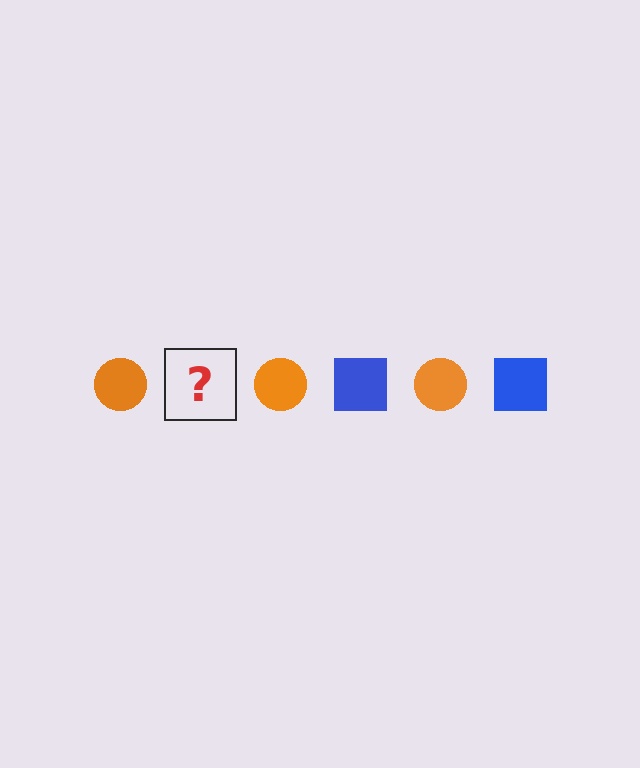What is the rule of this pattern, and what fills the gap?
The rule is that the pattern alternates between orange circle and blue square. The gap should be filled with a blue square.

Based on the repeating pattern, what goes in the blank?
The blank should be a blue square.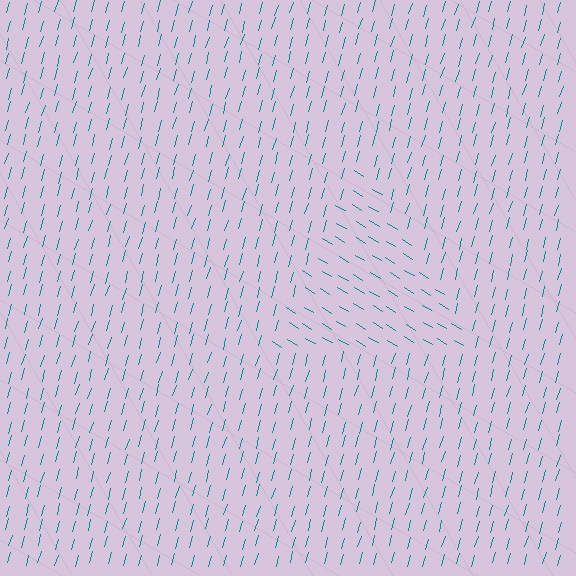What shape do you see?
I see a triangle.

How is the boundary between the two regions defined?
The boundary is defined purely by a change in line orientation (approximately 75 degrees difference). All lines are the same color and thickness.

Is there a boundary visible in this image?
Yes, there is a texture boundary formed by a change in line orientation.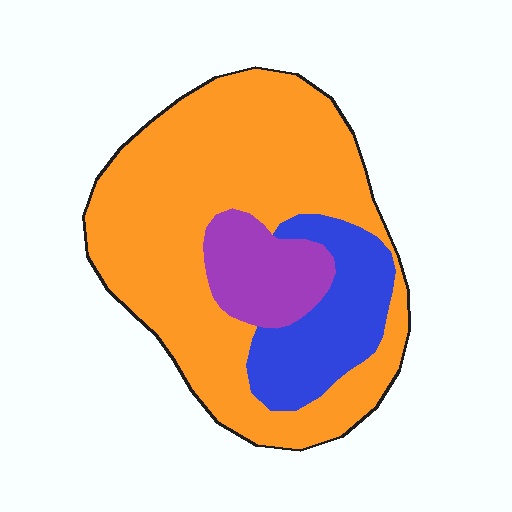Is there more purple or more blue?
Blue.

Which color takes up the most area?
Orange, at roughly 70%.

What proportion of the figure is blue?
Blue covers about 20% of the figure.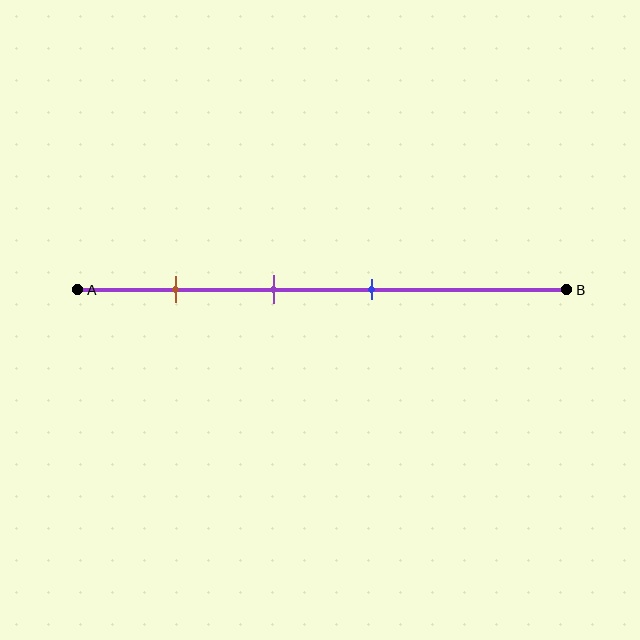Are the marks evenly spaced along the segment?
Yes, the marks are approximately evenly spaced.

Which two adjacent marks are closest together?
The purple and blue marks are the closest adjacent pair.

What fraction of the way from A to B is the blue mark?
The blue mark is approximately 60% (0.6) of the way from A to B.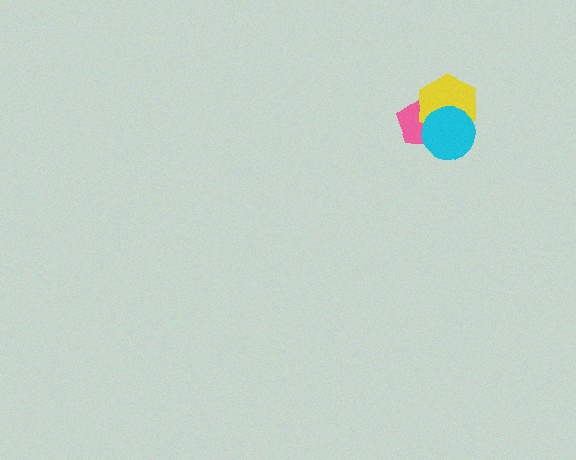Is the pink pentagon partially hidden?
Yes, it is partially covered by another shape.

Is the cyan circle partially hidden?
No, no other shape covers it.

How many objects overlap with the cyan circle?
2 objects overlap with the cyan circle.